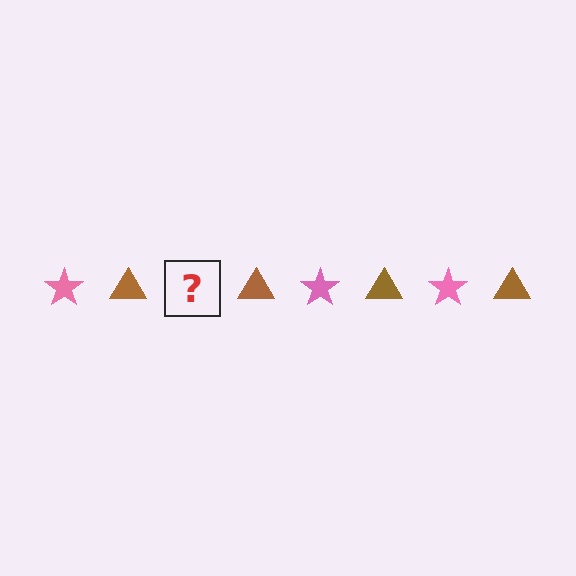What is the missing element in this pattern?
The missing element is a pink star.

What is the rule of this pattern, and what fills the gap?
The rule is that the pattern alternates between pink star and brown triangle. The gap should be filled with a pink star.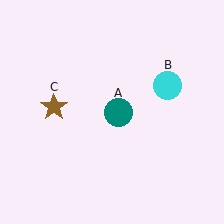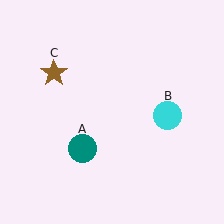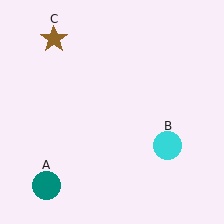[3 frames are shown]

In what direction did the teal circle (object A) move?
The teal circle (object A) moved down and to the left.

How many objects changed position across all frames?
3 objects changed position: teal circle (object A), cyan circle (object B), brown star (object C).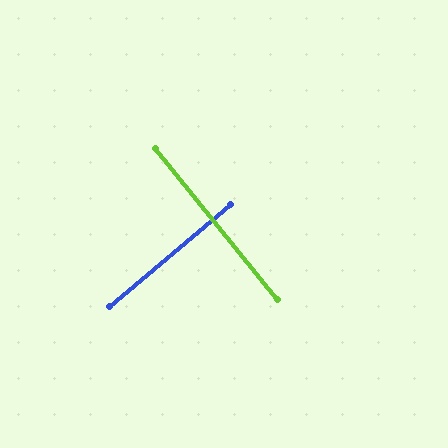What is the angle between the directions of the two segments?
Approximately 89 degrees.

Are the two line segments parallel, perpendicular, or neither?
Perpendicular — they meet at approximately 89°.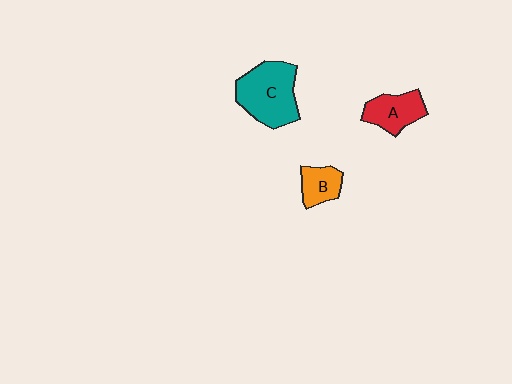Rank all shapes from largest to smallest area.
From largest to smallest: C (teal), A (red), B (orange).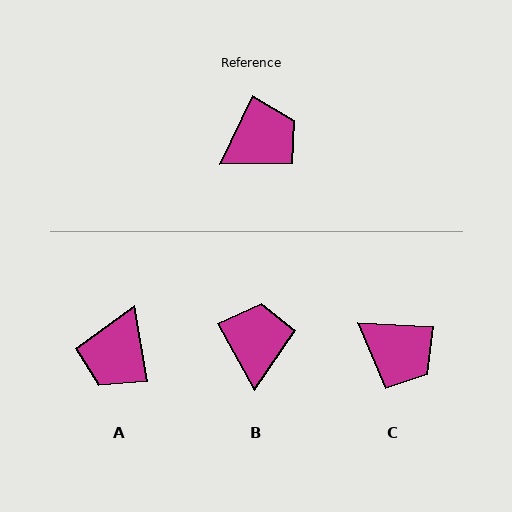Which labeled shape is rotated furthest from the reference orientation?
A, about 145 degrees away.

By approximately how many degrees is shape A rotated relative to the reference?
Approximately 145 degrees clockwise.